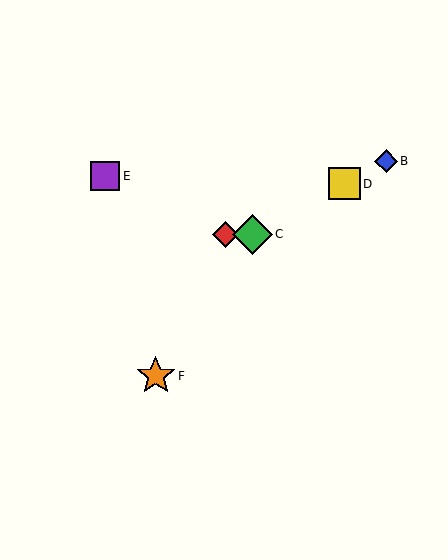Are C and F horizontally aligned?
No, C is at y≈234 and F is at y≈376.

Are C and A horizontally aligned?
Yes, both are at y≈234.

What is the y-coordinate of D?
Object D is at y≈184.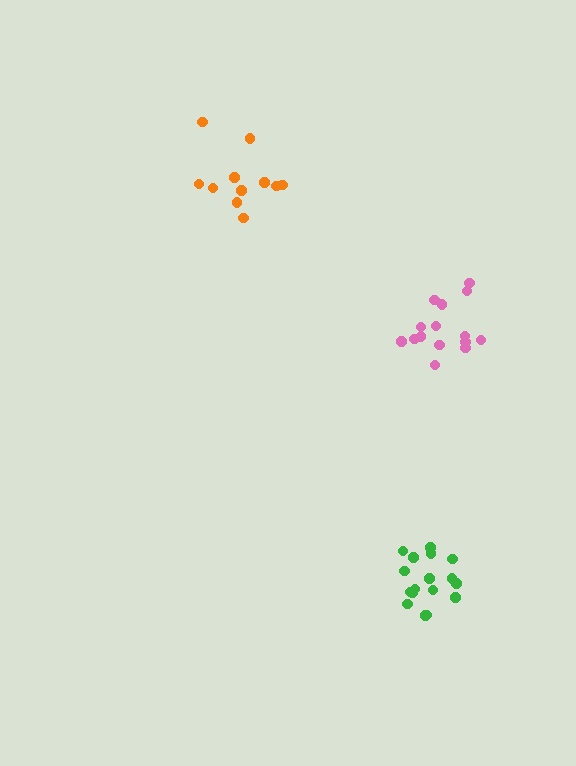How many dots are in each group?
Group 1: 17 dots, Group 2: 11 dots, Group 3: 15 dots (43 total).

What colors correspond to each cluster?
The clusters are colored: green, orange, pink.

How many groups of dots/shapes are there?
There are 3 groups.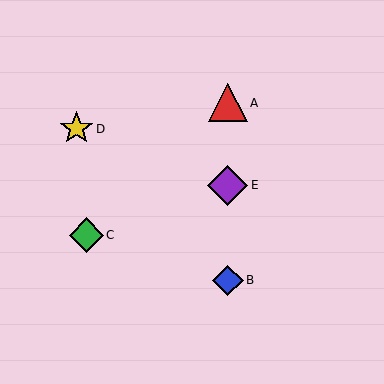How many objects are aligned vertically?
3 objects (A, B, E) are aligned vertically.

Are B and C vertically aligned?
No, B is at x≈228 and C is at x≈86.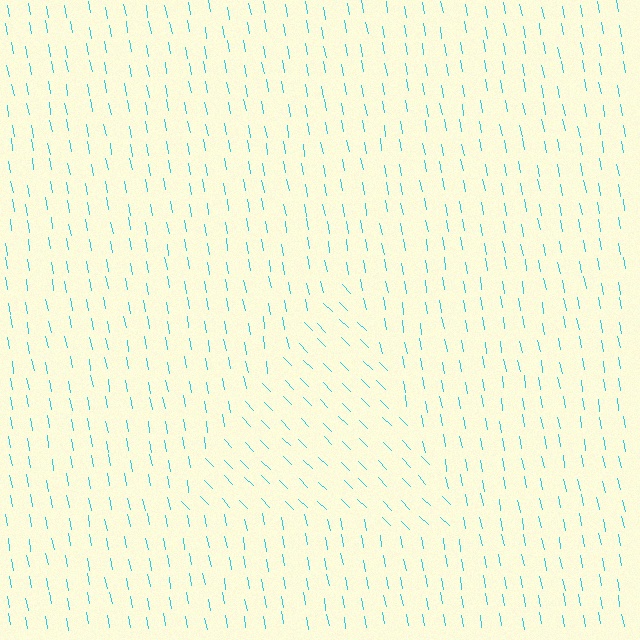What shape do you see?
I see a triangle.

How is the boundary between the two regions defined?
The boundary is defined purely by a change in line orientation (approximately 34 degrees difference). All lines are the same color and thickness.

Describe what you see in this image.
The image is filled with small cyan line segments. A triangle region in the image has lines oriented differently from the surrounding lines, creating a visible texture boundary.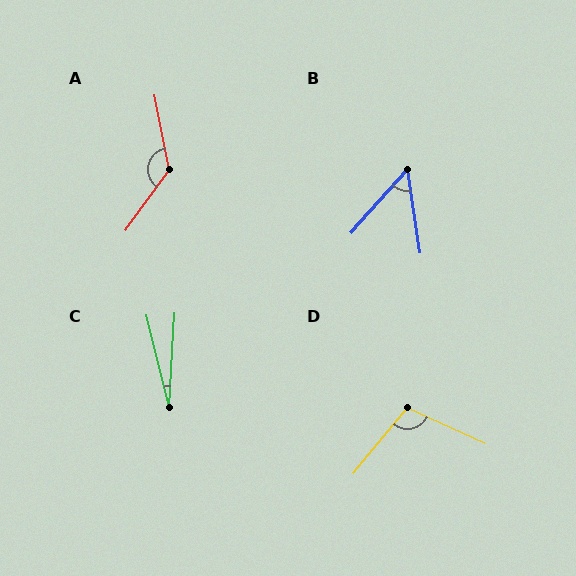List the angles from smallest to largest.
C (17°), B (50°), D (105°), A (132°).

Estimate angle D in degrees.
Approximately 105 degrees.